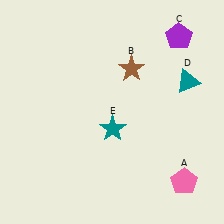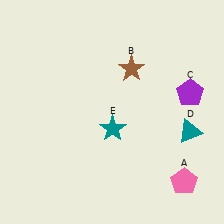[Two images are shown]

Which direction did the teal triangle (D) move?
The teal triangle (D) moved down.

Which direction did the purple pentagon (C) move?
The purple pentagon (C) moved down.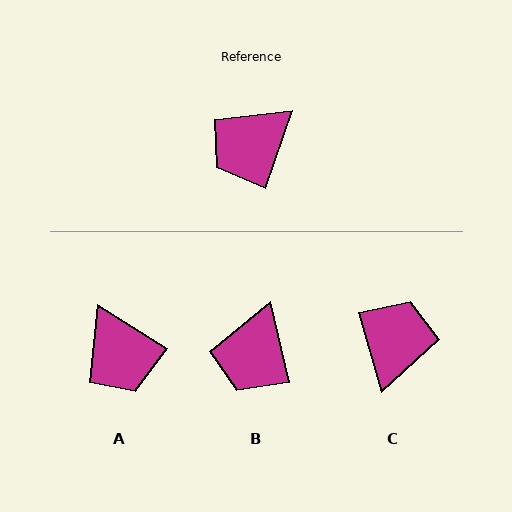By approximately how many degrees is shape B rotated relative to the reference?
Approximately 32 degrees counter-clockwise.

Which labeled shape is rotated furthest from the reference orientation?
C, about 145 degrees away.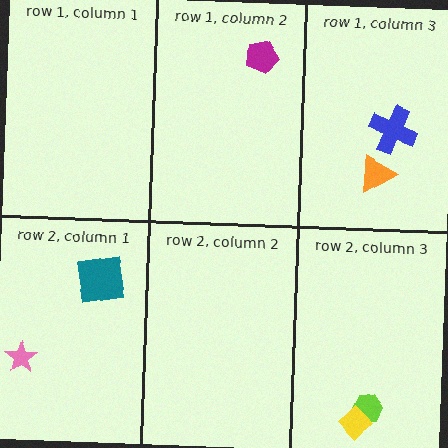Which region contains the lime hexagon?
The row 2, column 3 region.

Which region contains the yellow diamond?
The row 2, column 3 region.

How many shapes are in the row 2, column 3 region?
2.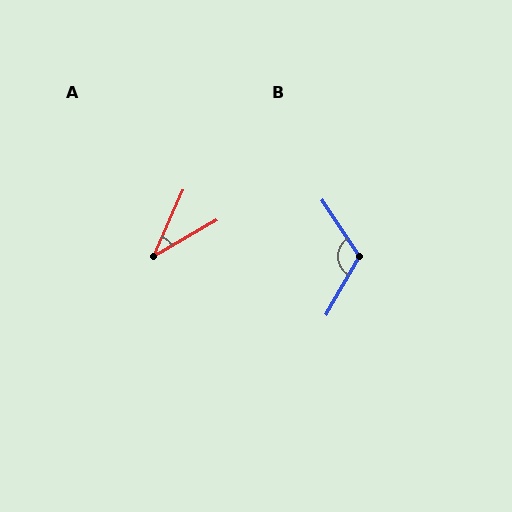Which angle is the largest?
B, at approximately 116 degrees.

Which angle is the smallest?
A, at approximately 37 degrees.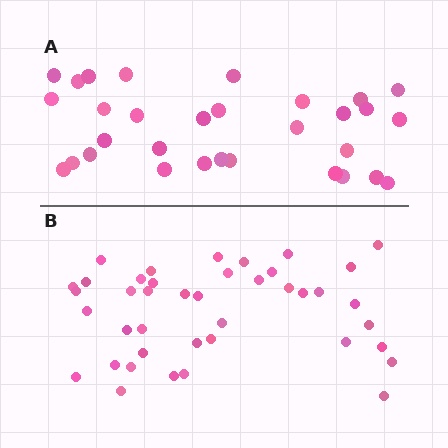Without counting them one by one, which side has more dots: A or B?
Region B (the bottom region) has more dots.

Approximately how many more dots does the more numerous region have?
Region B has roughly 10 or so more dots than region A.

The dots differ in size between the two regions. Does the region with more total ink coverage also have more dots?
No. Region A has more total ink coverage because its dots are larger, but region B actually contains more individual dots. Total area can be misleading — the number of items is what matters here.